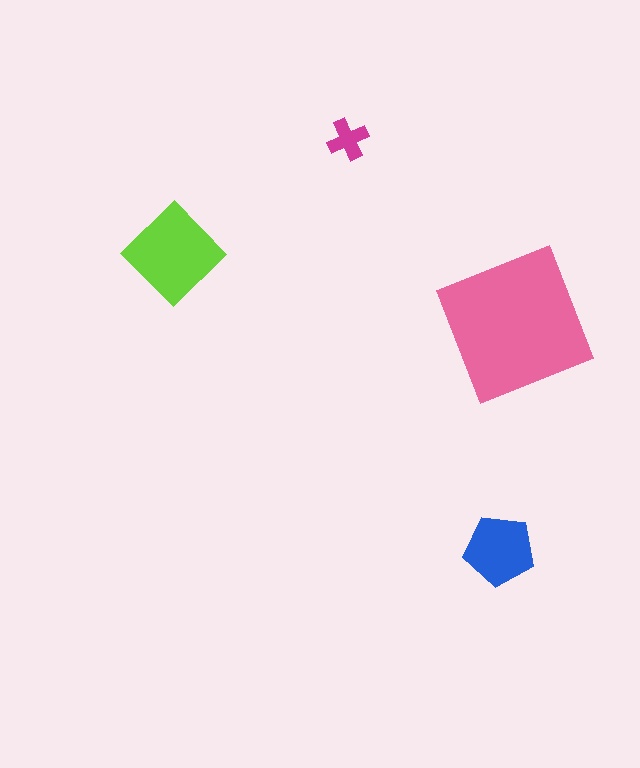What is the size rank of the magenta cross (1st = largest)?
4th.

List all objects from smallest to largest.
The magenta cross, the blue pentagon, the lime diamond, the pink square.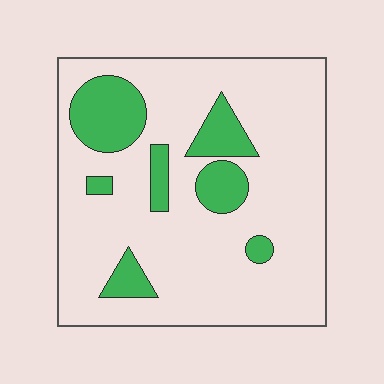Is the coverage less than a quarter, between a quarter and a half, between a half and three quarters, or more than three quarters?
Less than a quarter.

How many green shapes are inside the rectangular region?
7.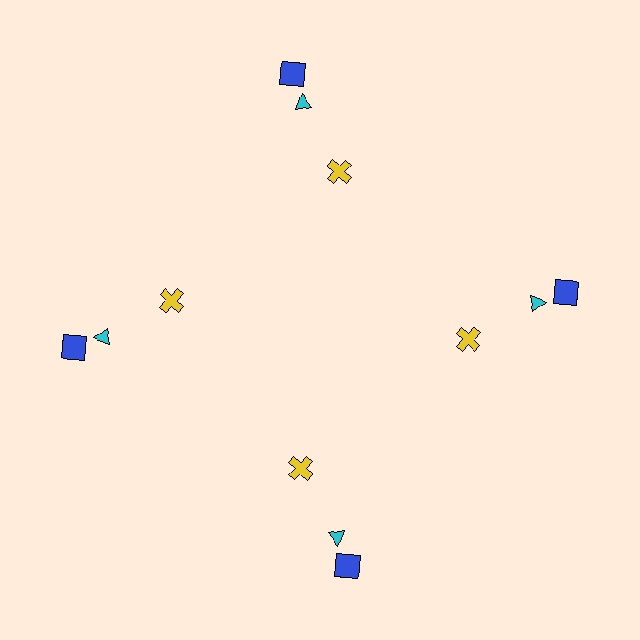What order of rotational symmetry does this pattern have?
This pattern has 4-fold rotational symmetry.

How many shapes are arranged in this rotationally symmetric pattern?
There are 12 shapes, arranged in 4 groups of 3.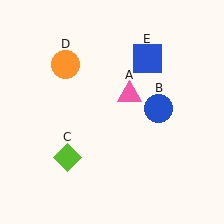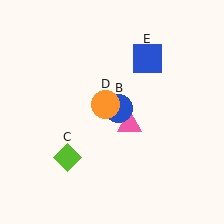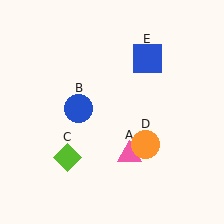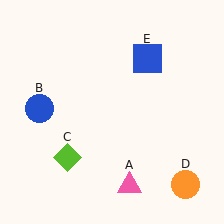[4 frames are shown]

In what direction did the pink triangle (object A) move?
The pink triangle (object A) moved down.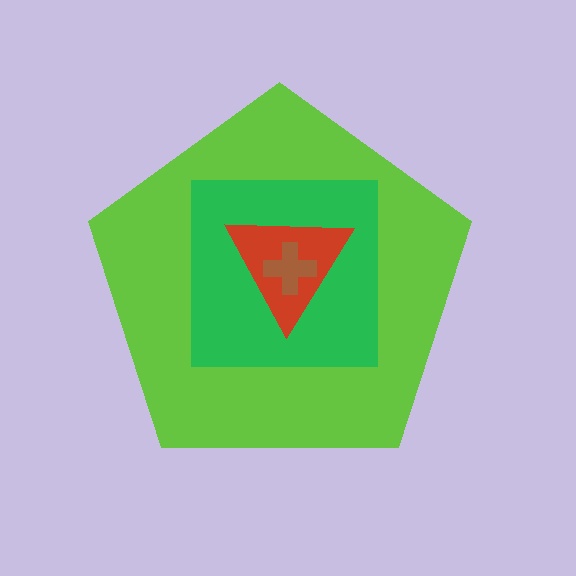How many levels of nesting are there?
4.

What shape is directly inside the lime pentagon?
The green square.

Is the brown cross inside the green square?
Yes.